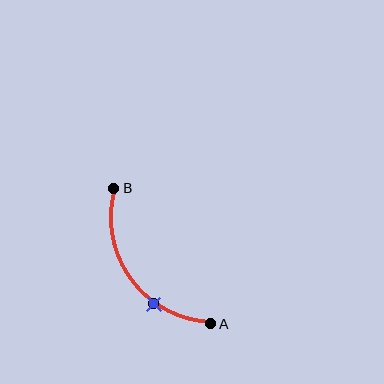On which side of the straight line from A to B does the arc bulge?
The arc bulges below and to the left of the straight line connecting A and B.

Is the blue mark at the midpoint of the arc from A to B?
No. The blue mark lies on the arc but is closer to endpoint A. The arc midpoint would be at the point on the curve equidistant along the arc from both A and B.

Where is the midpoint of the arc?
The arc midpoint is the point on the curve farthest from the straight line joining A and B. It sits below and to the left of that line.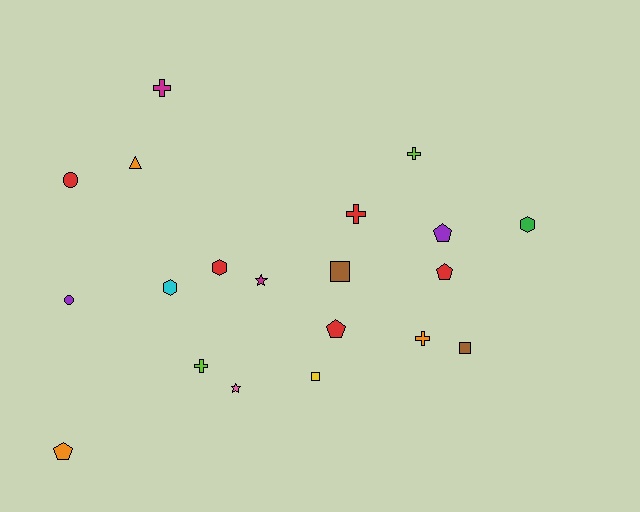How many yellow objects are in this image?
There is 1 yellow object.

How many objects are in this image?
There are 20 objects.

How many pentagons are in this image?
There are 4 pentagons.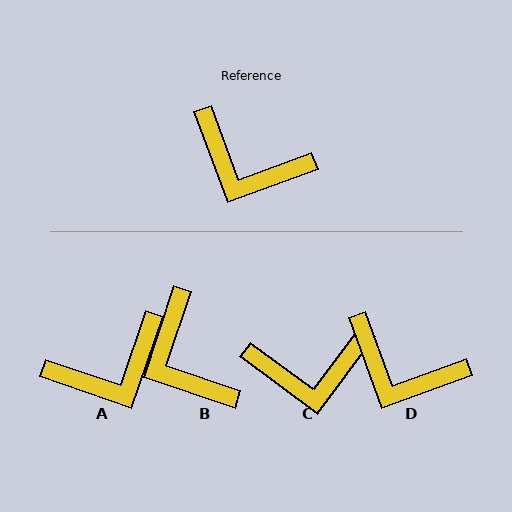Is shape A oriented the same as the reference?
No, it is off by about 51 degrees.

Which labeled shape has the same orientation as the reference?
D.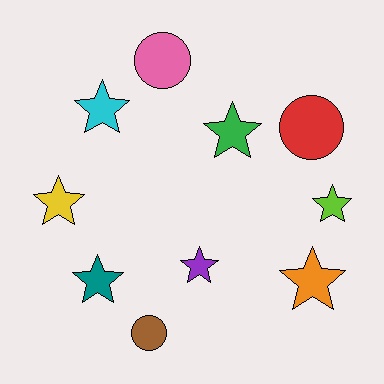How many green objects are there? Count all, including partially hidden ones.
There is 1 green object.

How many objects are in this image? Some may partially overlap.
There are 10 objects.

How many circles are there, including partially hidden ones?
There are 3 circles.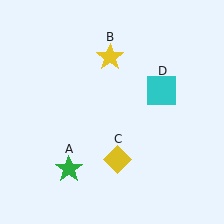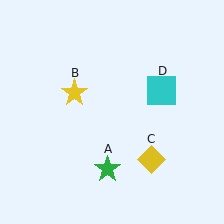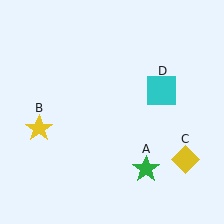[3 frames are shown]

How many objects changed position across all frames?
3 objects changed position: green star (object A), yellow star (object B), yellow diamond (object C).